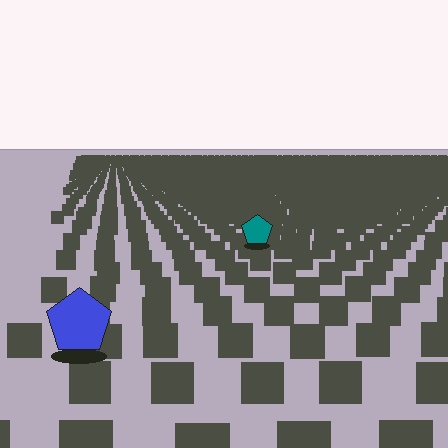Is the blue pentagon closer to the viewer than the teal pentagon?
Yes. The blue pentagon is closer — you can tell from the texture gradient: the ground texture is coarser near it.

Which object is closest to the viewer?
The blue pentagon is closest. The texture marks near it are larger and more spread out.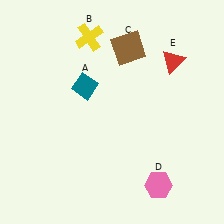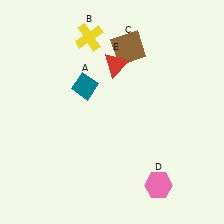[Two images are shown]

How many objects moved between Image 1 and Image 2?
1 object moved between the two images.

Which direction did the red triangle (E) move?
The red triangle (E) moved left.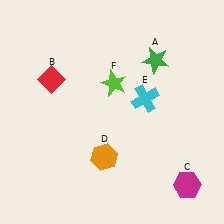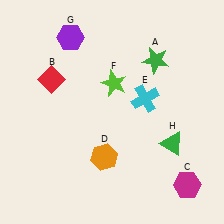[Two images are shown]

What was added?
A purple hexagon (G), a green triangle (H) were added in Image 2.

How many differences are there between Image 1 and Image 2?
There are 2 differences between the two images.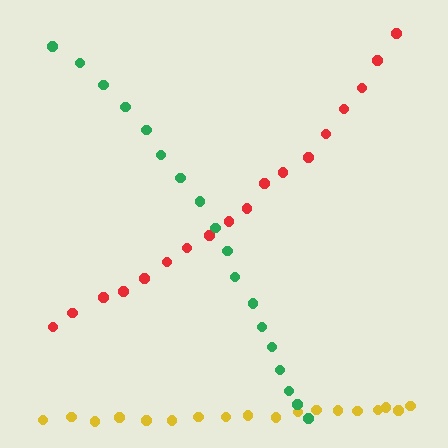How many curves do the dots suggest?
There are 3 distinct paths.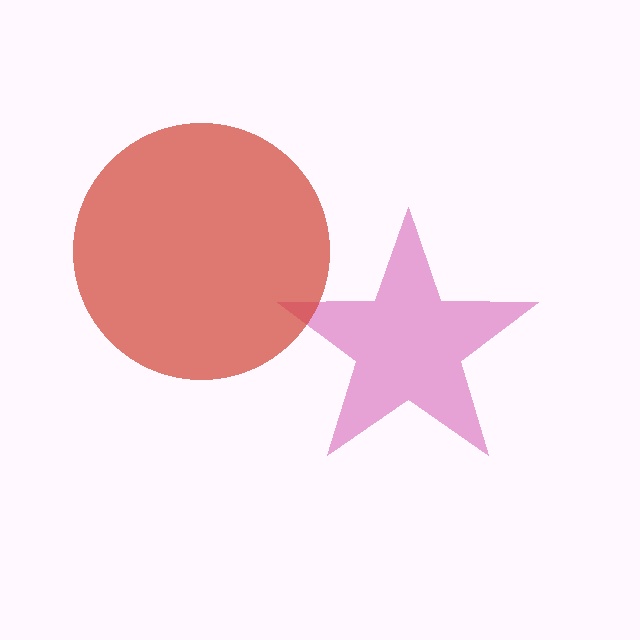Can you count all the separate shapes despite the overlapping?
Yes, there are 2 separate shapes.